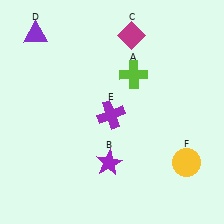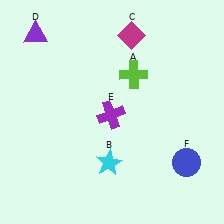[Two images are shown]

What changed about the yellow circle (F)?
In Image 1, F is yellow. In Image 2, it changed to blue.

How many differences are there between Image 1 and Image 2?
There are 2 differences between the two images.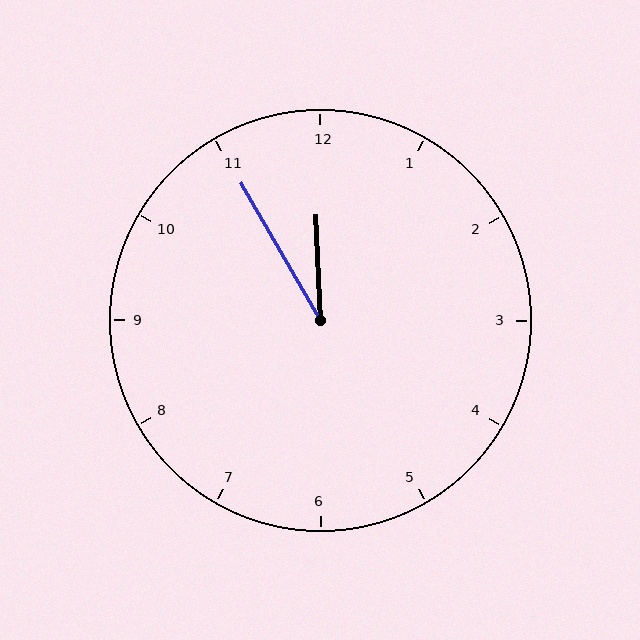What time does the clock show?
11:55.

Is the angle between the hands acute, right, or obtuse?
It is acute.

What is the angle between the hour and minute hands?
Approximately 28 degrees.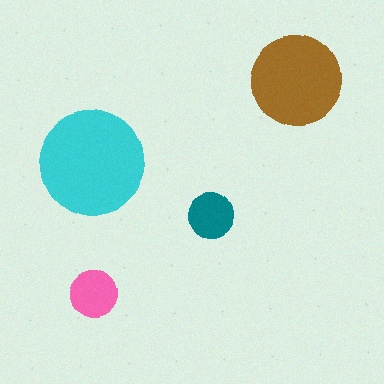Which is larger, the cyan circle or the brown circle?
The cyan one.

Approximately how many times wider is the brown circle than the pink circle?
About 2 times wider.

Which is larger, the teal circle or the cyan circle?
The cyan one.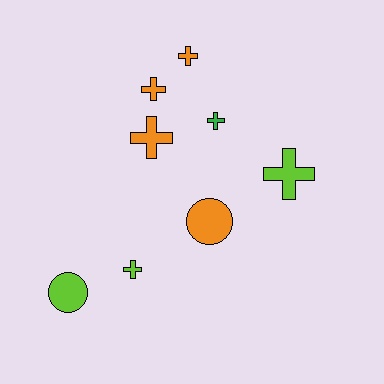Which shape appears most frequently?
Cross, with 6 objects.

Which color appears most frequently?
Orange, with 4 objects.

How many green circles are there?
There are no green circles.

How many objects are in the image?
There are 8 objects.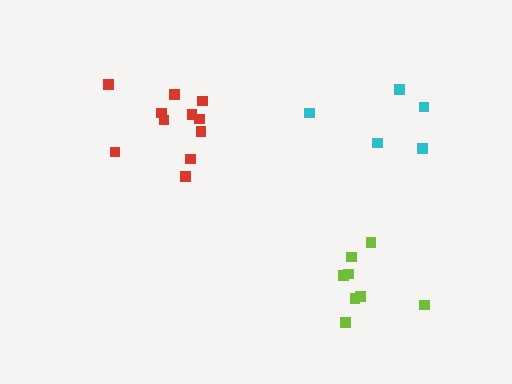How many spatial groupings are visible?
There are 3 spatial groupings.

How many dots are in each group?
Group 1: 8 dots, Group 2: 11 dots, Group 3: 5 dots (24 total).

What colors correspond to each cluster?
The clusters are colored: lime, red, cyan.